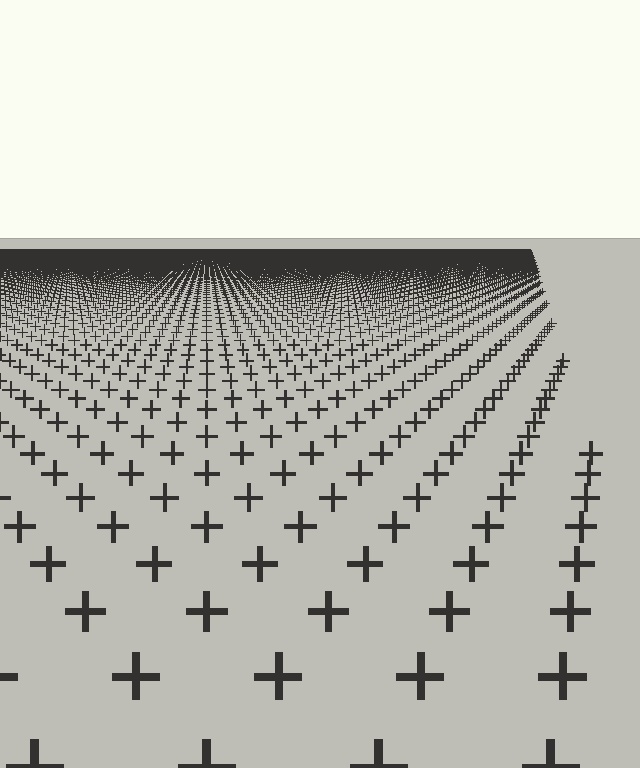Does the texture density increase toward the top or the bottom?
Density increases toward the top.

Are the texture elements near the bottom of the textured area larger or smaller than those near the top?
Larger. Near the bottom, elements are closer to the viewer and appear at a bigger on-screen size.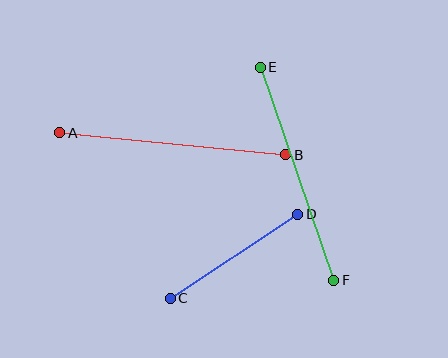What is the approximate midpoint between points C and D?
The midpoint is at approximately (234, 256) pixels.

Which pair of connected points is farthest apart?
Points A and B are farthest apart.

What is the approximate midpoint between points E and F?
The midpoint is at approximately (297, 174) pixels.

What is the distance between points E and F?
The distance is approximately 226 pixels.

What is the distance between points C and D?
The distance is approximately 153 pixels.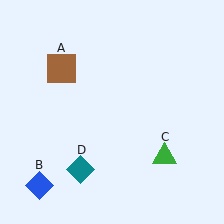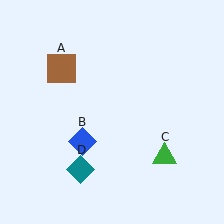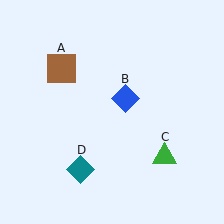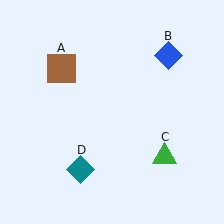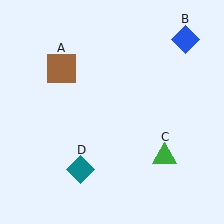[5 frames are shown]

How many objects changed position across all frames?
1 object changed position: blue diamond (object B).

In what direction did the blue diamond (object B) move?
The blue diamond (object B) moved up and to the right.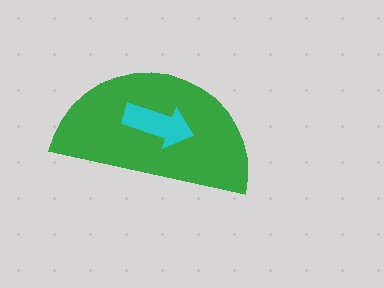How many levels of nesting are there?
2.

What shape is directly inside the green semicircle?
The cyan arrow.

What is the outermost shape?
The green semicircle.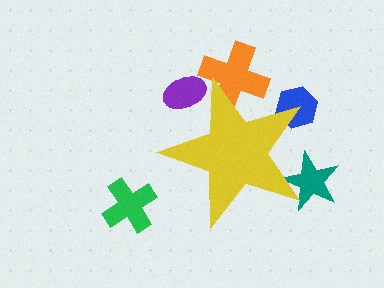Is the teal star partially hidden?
Yes, the teal star is partially hidden behind the yellow star.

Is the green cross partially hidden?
No, the green cross is fully visible.